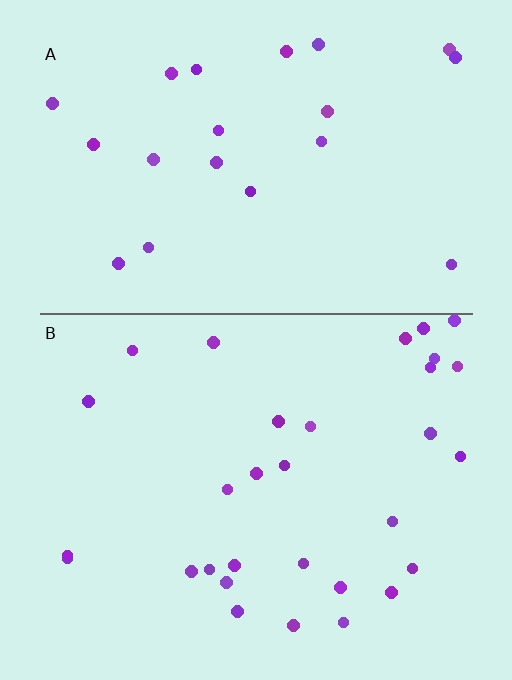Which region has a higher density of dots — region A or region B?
B (the bottom).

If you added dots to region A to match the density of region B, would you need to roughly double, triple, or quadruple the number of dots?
Approximately double.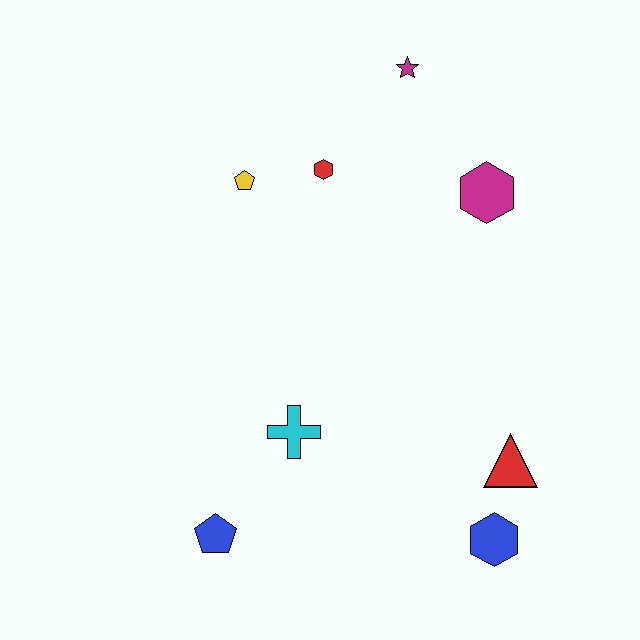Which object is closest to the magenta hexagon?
The magenta star is closest to the magenta hexagon.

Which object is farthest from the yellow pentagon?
The blue hexagon is farthest from the yellow pentagon.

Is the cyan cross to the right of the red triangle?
No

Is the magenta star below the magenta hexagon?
No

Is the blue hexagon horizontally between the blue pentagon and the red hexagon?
No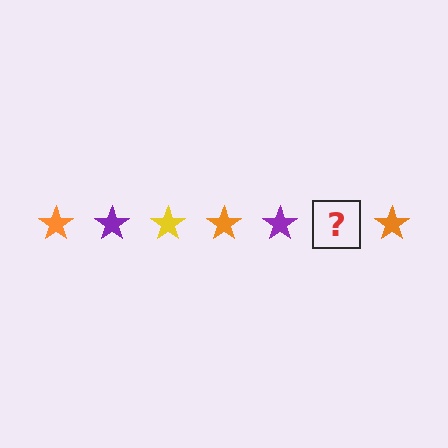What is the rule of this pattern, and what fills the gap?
The rule is that the pattern cycles through orange, purple, yellow stars. The gap should be filled with a yellow star.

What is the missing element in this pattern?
The missing element is a yellow star.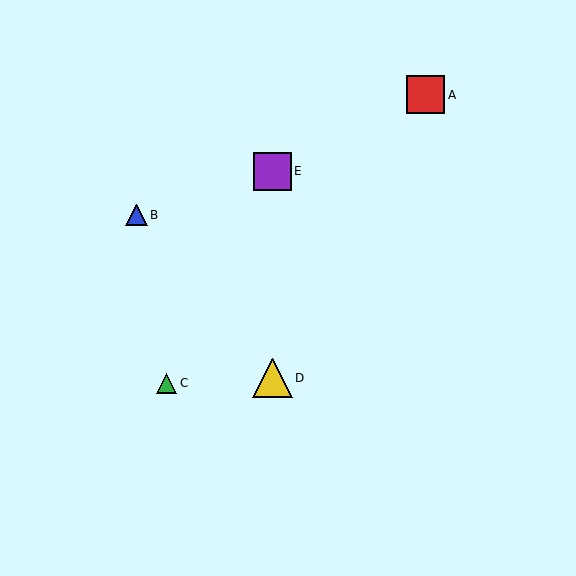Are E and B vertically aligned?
No, E is at x≈272 and B is at x≈136.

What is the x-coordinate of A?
Object A is at x≈426.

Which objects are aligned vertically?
Objects D, E are aligned vertically.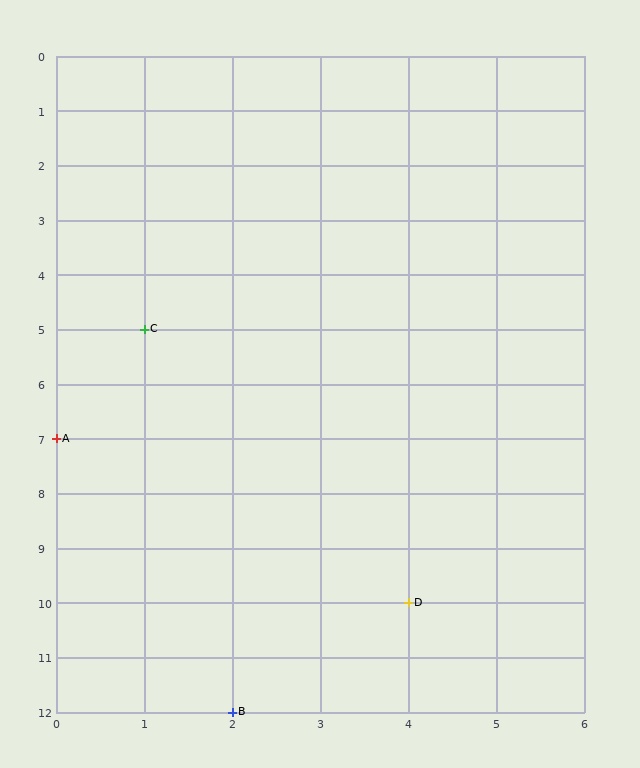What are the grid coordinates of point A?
Point A is at grid coordinates (0, 7).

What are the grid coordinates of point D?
Point D is at grid coordinates (4, 10).